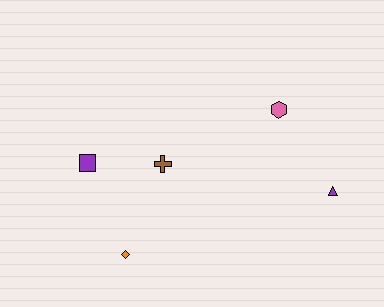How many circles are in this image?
There are no circles.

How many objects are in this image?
There are 5 objects.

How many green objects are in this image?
There are no green objects.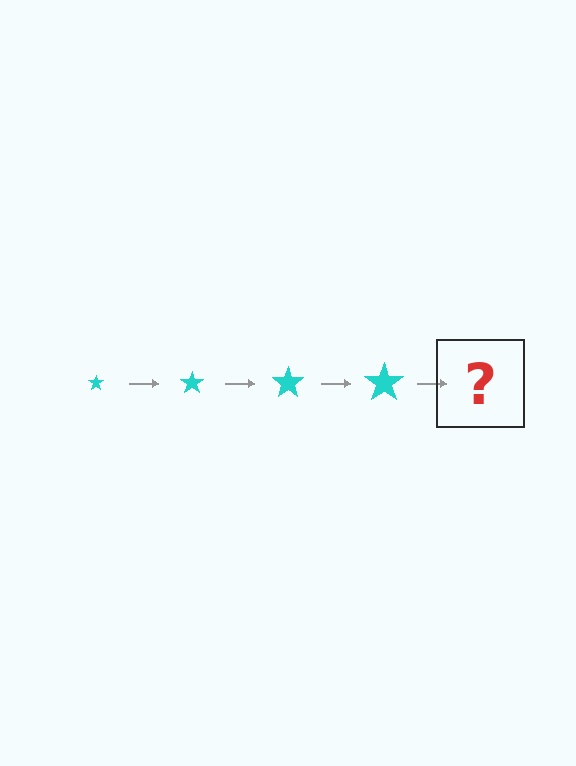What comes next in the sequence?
The next element should be a cyan star, larger than the previous one.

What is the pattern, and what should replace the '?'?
The pattern is that the star gets progressively larger each step. The '?' should be a cyan star, larger than the previous one.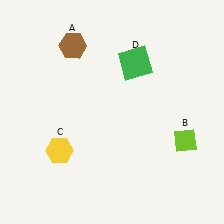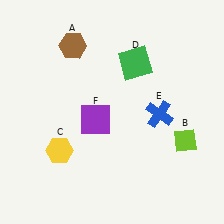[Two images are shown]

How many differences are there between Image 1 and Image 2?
There are 2 differences between the two images.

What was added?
A blue cross (E), a purple square (F) were added in Image 2.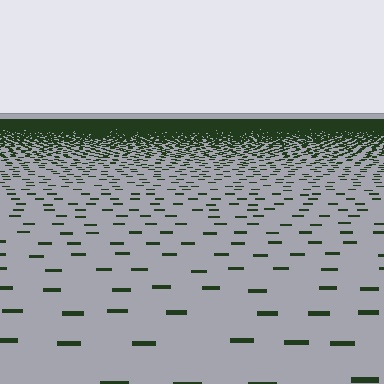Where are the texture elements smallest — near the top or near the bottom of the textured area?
Near the top.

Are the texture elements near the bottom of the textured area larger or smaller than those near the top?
Larger. Near the bottom, elements are closer to the viewer and appear at a bigger on-screen size.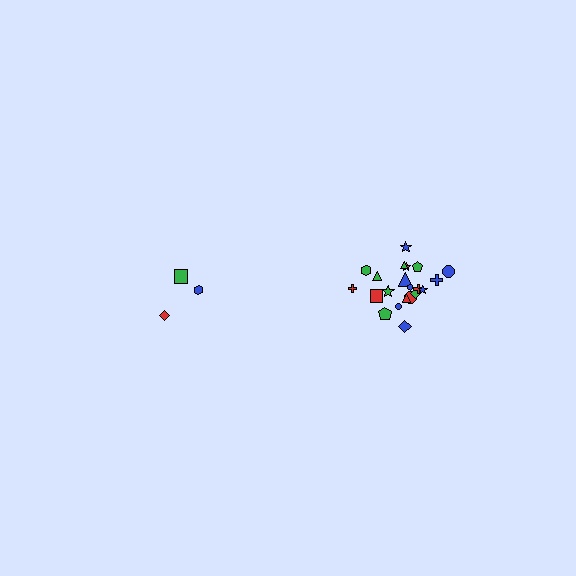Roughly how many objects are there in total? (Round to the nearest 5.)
Roughly 25 objects in total.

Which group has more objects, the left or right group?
The right group.